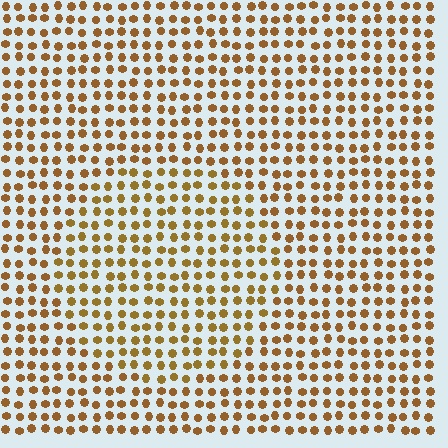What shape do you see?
I see a circle.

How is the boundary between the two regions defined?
The boundary is defined purely by a slight shift in hue (about 12 degrees). Spacing, size, and orientation are identical on both sides.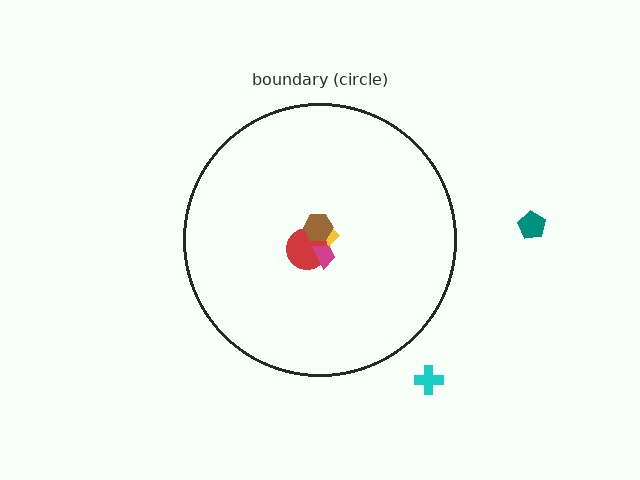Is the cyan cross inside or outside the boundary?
Outside.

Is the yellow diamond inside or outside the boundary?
Inside.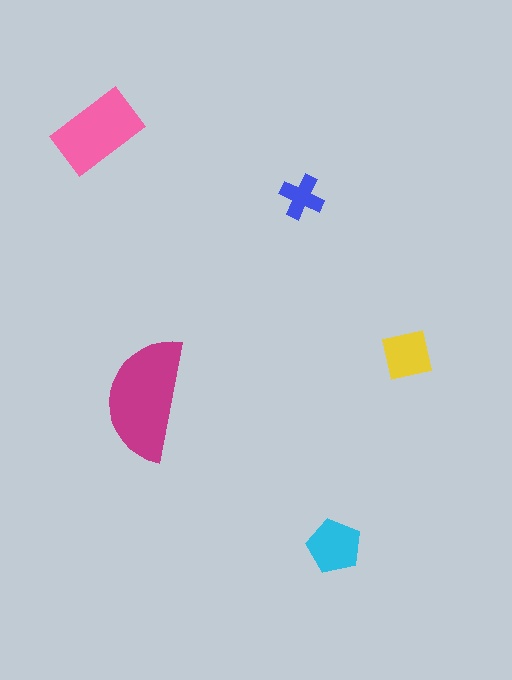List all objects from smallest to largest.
The blue cross, the yellow square, the cyan pentagon, the pink rectangle, the magenta semicircle.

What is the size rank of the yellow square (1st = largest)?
4th.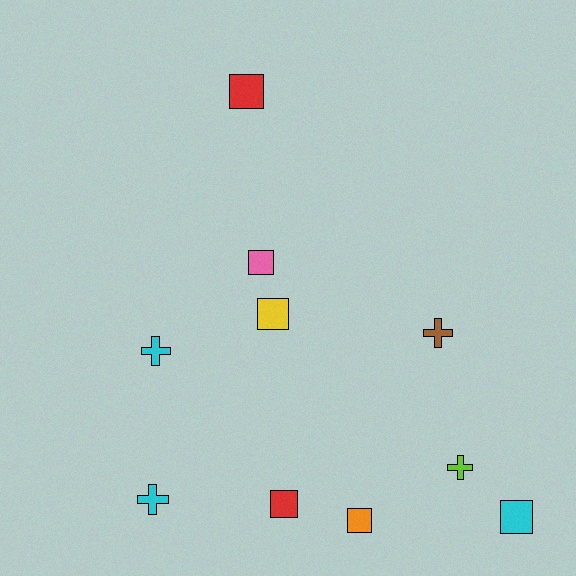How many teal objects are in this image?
There are no teal objects.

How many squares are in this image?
There are 6 squares.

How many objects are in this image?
There are 10 objects.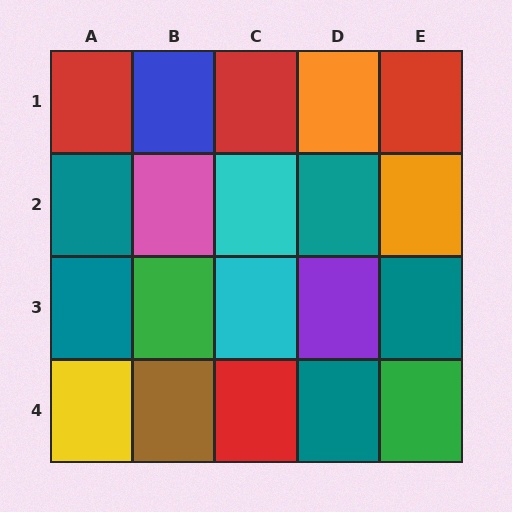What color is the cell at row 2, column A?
Teal.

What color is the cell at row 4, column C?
Red.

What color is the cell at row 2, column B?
Pink.